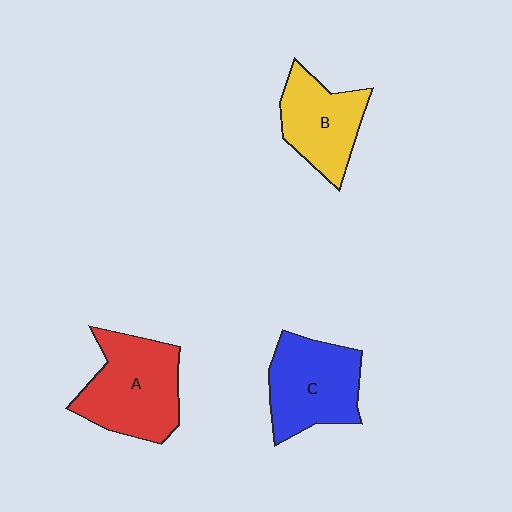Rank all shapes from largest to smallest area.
From largest to smallest: A (red), C (blue), B (yellow).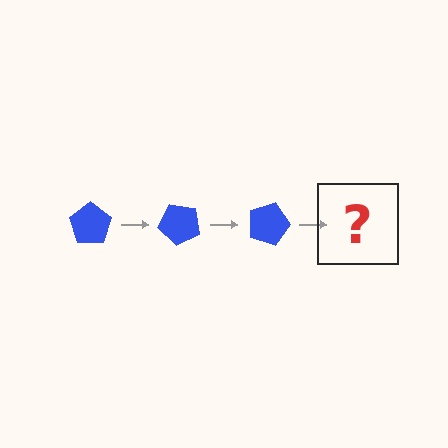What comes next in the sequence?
The next element should be a blue pentagon rotated 135 degrees.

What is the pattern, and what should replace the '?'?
The pattern is that the pentagon rotates 45 degrees each step. The '?' should be a blue pentagon rotated 135 degrees.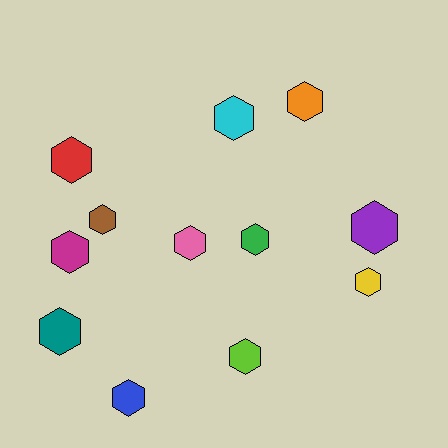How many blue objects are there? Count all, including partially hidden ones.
There is 1 blue object.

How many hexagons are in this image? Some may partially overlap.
There are 12 hexagons.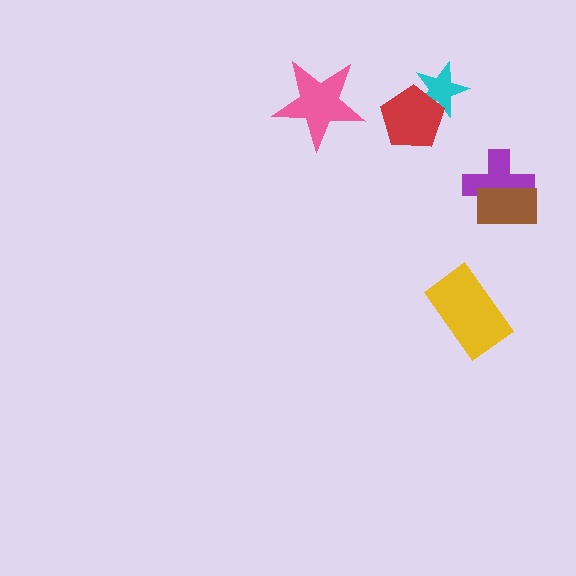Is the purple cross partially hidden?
Yes, it is partially covered by another shape.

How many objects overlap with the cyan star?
1 object overlaps with the cyan star.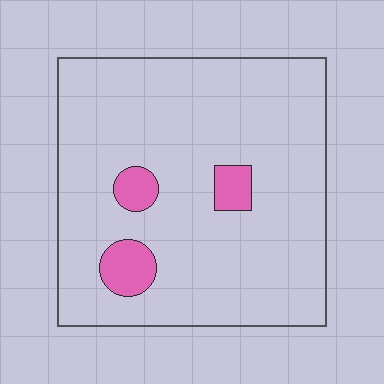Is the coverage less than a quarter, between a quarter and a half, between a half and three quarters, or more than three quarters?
Less than a quarter.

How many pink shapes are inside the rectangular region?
3.